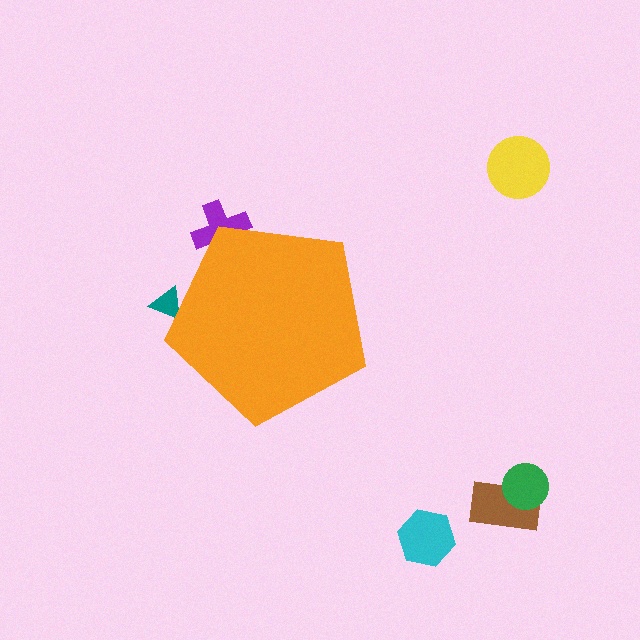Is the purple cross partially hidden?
Yes, the purple cross is partially hidden behind the orange pentagon.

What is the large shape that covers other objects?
An orange pentagon.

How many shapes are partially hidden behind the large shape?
2 shapes are partially hidden.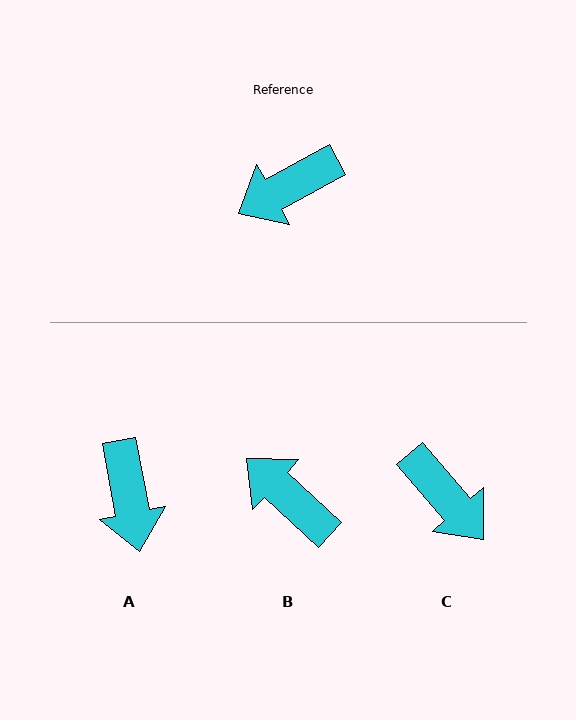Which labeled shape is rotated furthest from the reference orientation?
C, about 102 degrees away.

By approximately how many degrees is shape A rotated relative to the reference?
Approximately 72 degrees counter-clockwise.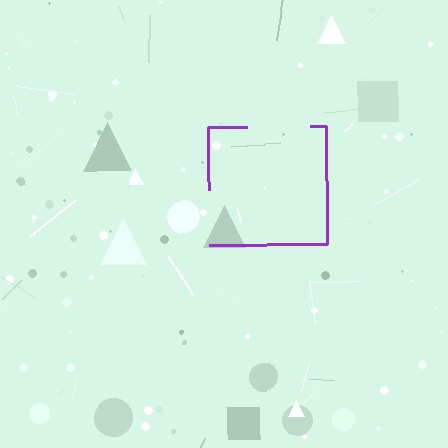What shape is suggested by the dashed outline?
The dashed outline suggests a square.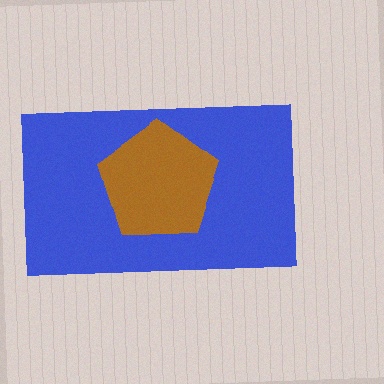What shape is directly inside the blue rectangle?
The brown pentagon.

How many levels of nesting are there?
2.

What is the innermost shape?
The brown pentagon.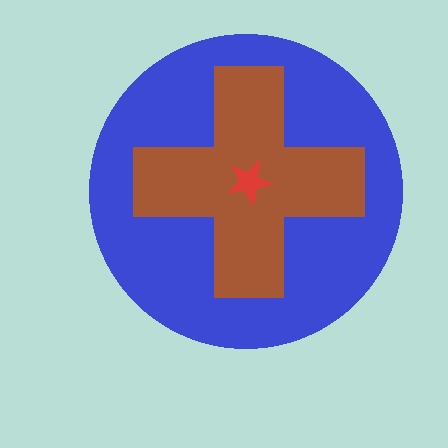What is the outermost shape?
The blue circle.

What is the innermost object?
The red star.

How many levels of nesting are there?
3.